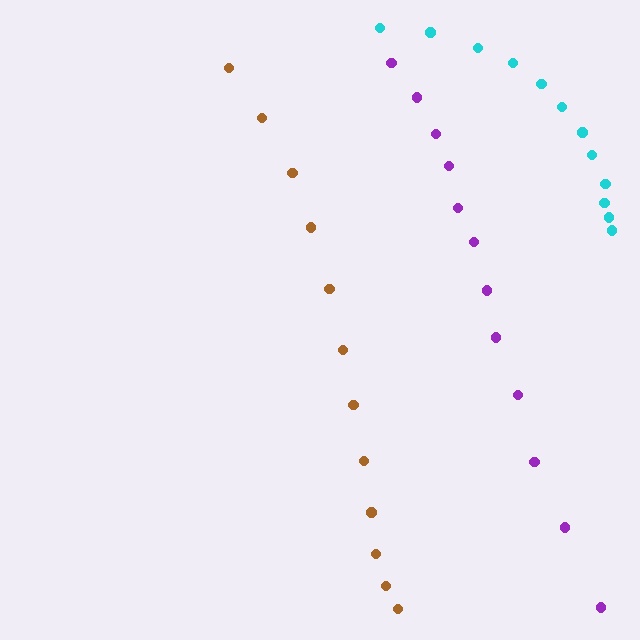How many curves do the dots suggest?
There are 3 distinct paths.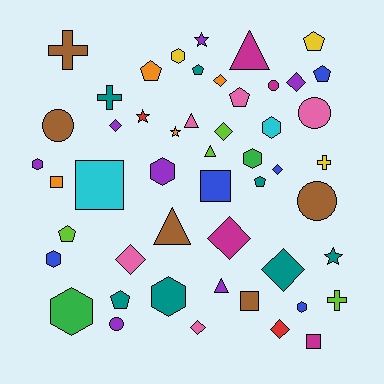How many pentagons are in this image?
There are 8 pentagons.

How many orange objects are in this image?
There are 4 orange objects.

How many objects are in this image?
There are 50 objects.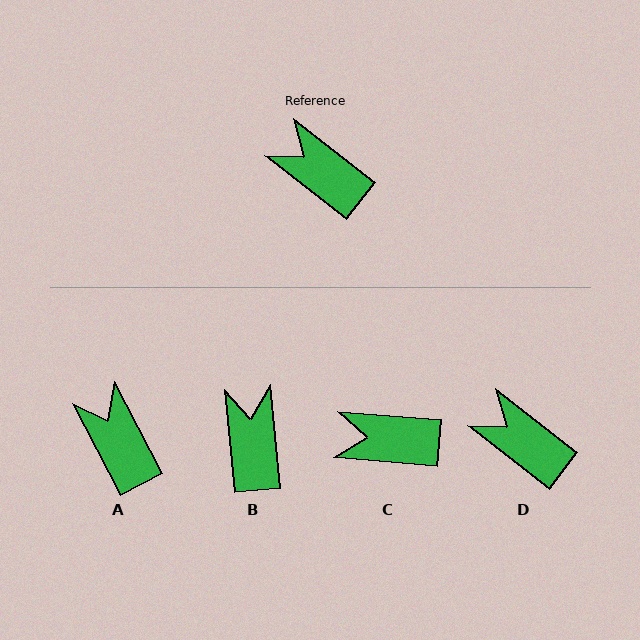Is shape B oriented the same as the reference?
No, it is off by about 47 degrees.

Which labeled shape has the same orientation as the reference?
D.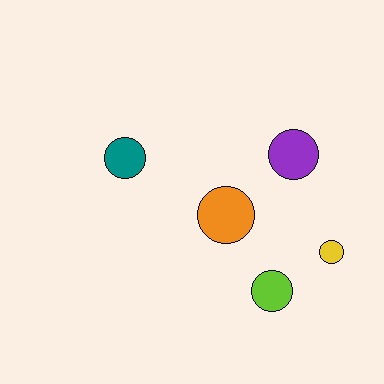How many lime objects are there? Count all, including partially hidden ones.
There is 1 lime object.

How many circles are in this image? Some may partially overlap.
There are 5 circles.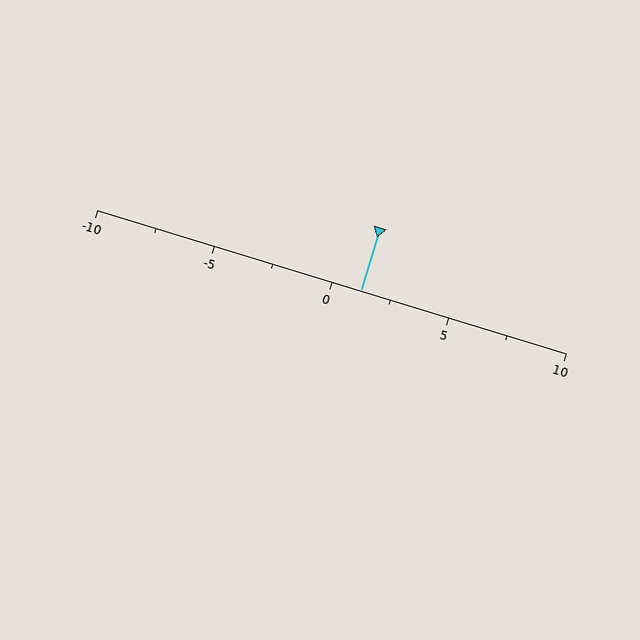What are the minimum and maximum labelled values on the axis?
The axis runs from -10 to 10.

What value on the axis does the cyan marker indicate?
The marker indicates approximately 1.2.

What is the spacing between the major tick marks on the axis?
The major ticks are spaced 5 apart.